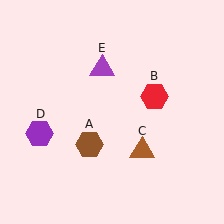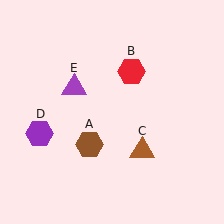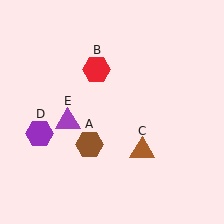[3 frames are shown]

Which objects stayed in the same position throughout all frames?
Brown hexagon (object A) and brown triangle (object C) and purple hexagon (object D) remained stationary.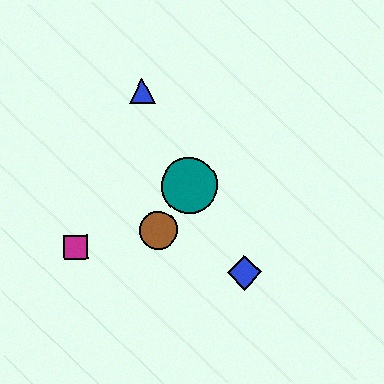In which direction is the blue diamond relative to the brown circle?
The blue diamond is to the right of the brown circle.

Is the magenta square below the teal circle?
Yes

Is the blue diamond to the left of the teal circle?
No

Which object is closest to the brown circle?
The teal circle is closest to the brown circle.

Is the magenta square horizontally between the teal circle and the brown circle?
No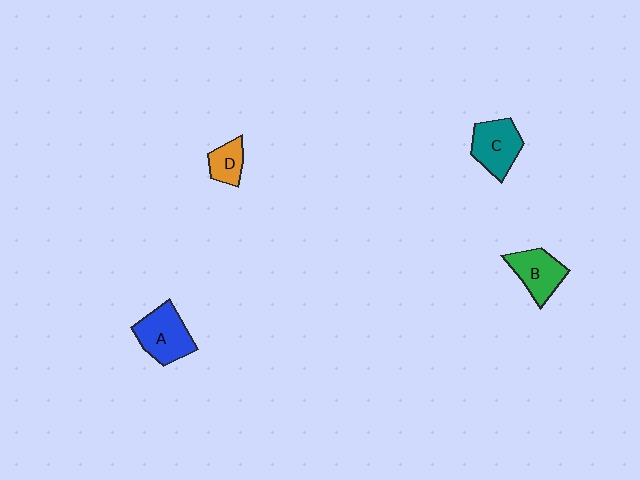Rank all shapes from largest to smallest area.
From largest to smallest: A (blue), C (teal), B (green), D (orange).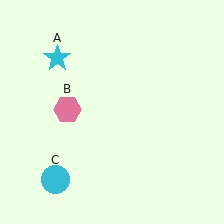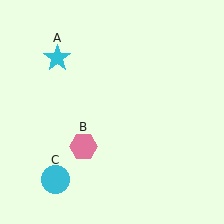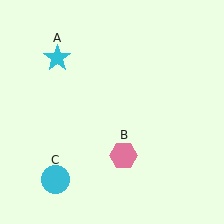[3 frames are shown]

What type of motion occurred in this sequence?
The pink hexagon (object B) rotated counterclockwise around the center of the scene.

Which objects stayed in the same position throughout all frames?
Cyan star (object A) and cyan circle (object C) remained stationary.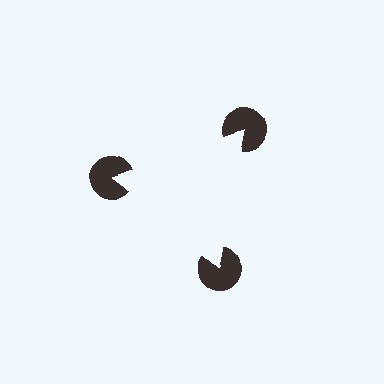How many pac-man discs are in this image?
There are 3 — one at each vertex of the illusory triangle.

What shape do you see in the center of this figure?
An illusory triangle — its edges are inferred from the aligned wedge cuts in the pac-man discs, not physically drawn.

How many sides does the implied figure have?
3 sides.